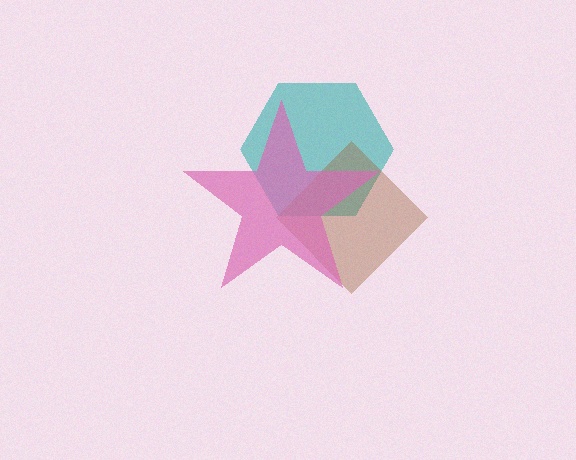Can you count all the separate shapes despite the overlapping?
Yes, there are 3 separate shapes.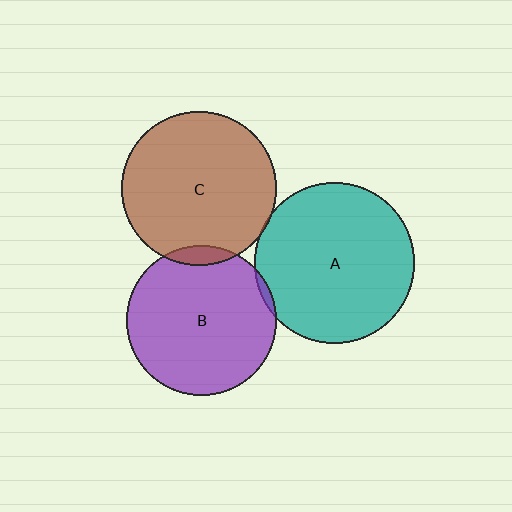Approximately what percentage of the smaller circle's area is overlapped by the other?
Approximately 5%.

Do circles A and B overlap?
Yes.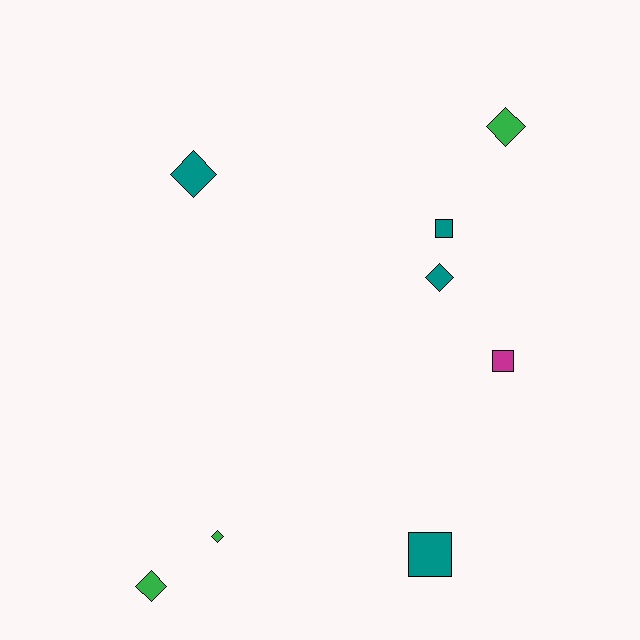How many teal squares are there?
There are 2 teal squares.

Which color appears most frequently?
Teal, with 4 objects.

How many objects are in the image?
There are 8 objects.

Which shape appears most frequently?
Diamond, with 5 objects.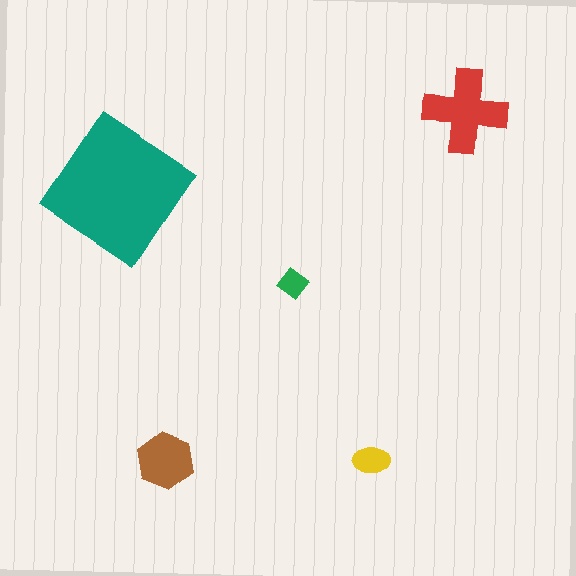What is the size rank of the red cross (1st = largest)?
2nd.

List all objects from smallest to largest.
The green diamond, the yellow ellipse, the brown hexagon, the red cross, the teal diamond.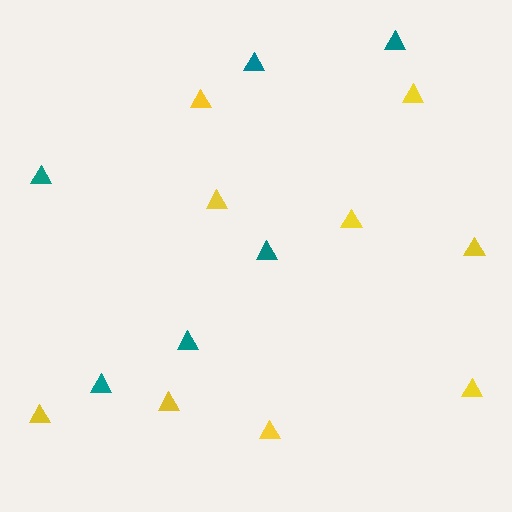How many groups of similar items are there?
There are 2 groups: one group of yellow triangles (9) and one group of teal triangles (6).